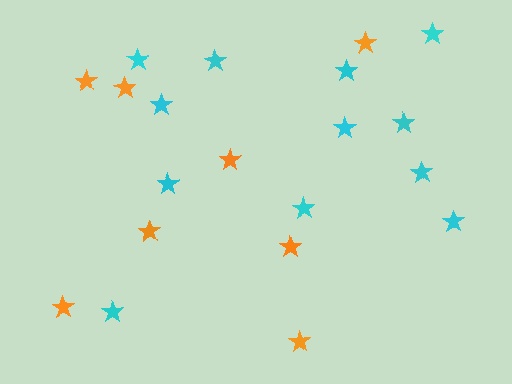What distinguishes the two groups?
There are 2 groups: one group of cyan stars (12) and one group of orange stars (8).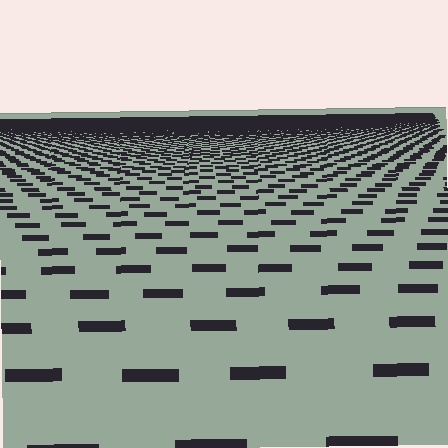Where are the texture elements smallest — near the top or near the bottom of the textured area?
Near the top.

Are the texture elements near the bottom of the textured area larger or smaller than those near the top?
Larger. Near the bottom, elements are closer to the viewer and appear at a bigger on-screen size.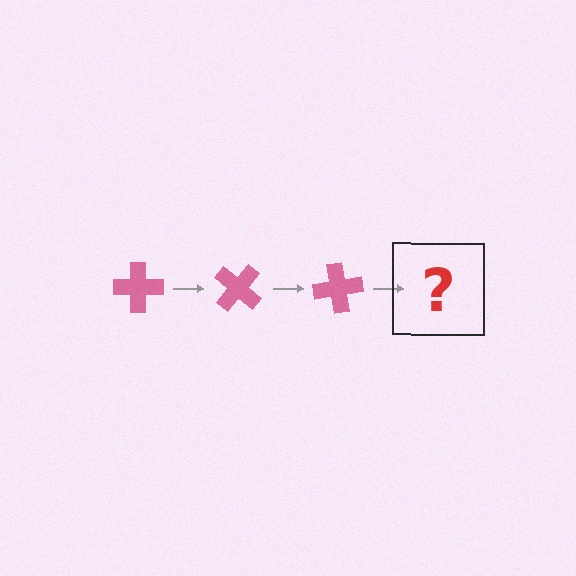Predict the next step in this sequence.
The next step is a pink cross rotated 120 degrees.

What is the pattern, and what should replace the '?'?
The pattern is that the cross rotates 40 degrees each step. The '?' should be a pink cross rotated 120 degrees.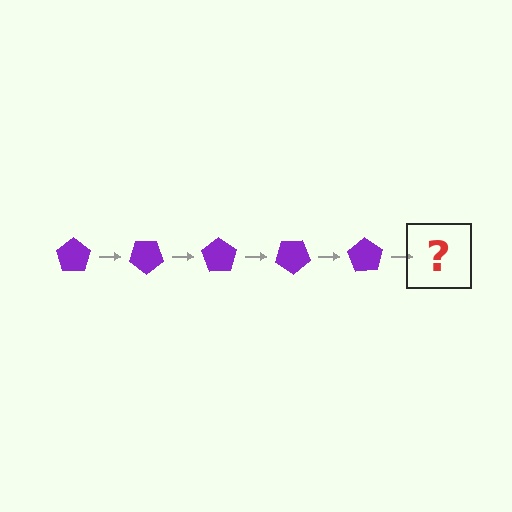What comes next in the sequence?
The next element should be a purple pentagon rotated 175 degrees.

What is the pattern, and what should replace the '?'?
The pattern is that the pentagon rotates 35 degrees each step. The '?' should be a purple pentagon rotated 175 degrees.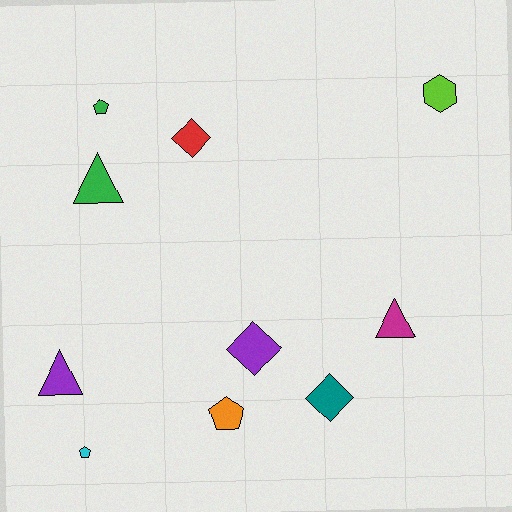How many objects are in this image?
There are 10 objects.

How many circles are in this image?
There are no circles.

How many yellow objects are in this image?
There are no yellow objects.